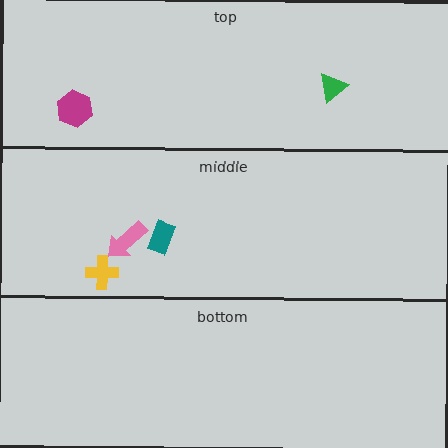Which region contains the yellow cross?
The middle region.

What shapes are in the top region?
The magenta hexagon, the green triangle.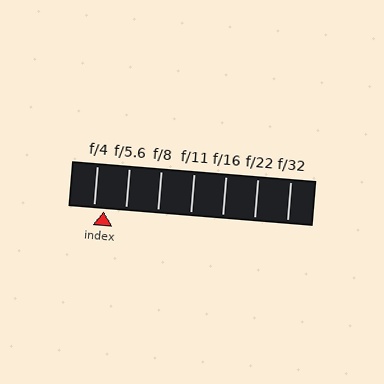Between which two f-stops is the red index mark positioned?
The index mark is between f/4 and f/5.6.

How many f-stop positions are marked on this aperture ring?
There are 7 f-stop positions marked.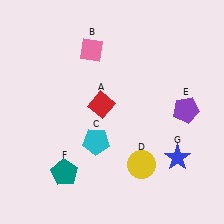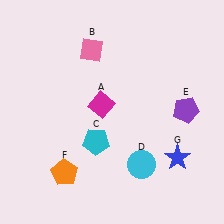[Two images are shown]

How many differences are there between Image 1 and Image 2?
There are 3 differences between the two images.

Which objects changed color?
A changed from red to magenta. D changed from yellow to cyan. F changed from teal to orange.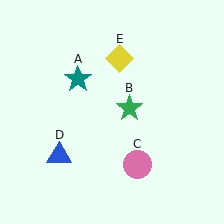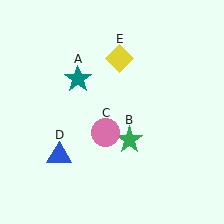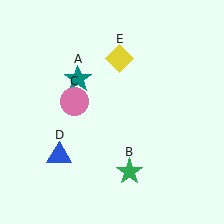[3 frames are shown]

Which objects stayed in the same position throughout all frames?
Teal star (object A) and blue triangle (object D) and yellow diamond (object E) remained stationary.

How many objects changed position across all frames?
2 objects changed position: green star (object B), pink circle (object C).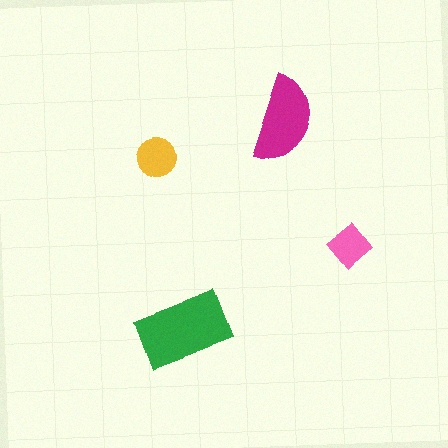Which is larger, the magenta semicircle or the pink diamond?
The magenta semicircle.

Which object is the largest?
The green rectangle.